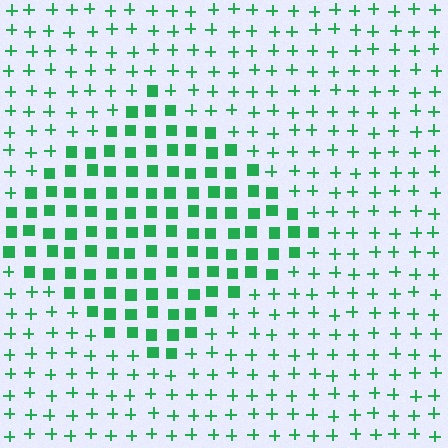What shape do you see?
I see a diamond.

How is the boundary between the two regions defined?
The boundary is defined by a change in element shape: squares inside vs. plus signs outside. All elements share the same color and spacing.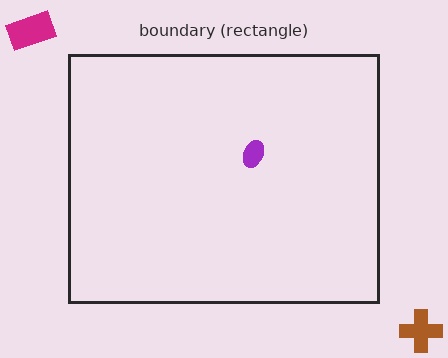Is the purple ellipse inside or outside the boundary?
Inside.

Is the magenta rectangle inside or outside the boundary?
Outside.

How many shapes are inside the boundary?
1 inside, 2 outside.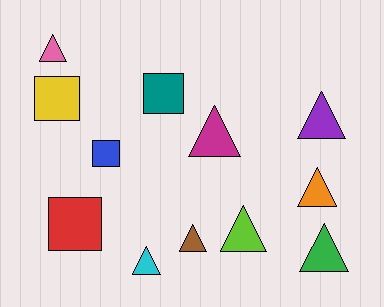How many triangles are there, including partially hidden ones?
There are 8 triangles.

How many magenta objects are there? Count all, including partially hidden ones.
There is 1 magenta object.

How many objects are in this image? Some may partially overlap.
There are 12 objects.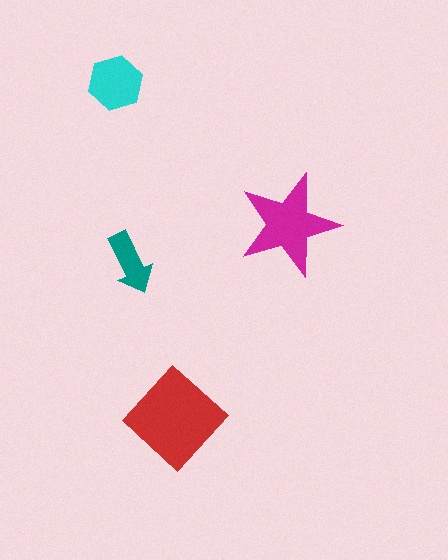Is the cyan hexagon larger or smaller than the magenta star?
Smaller.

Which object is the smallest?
The teal arrow.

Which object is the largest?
The red diamond.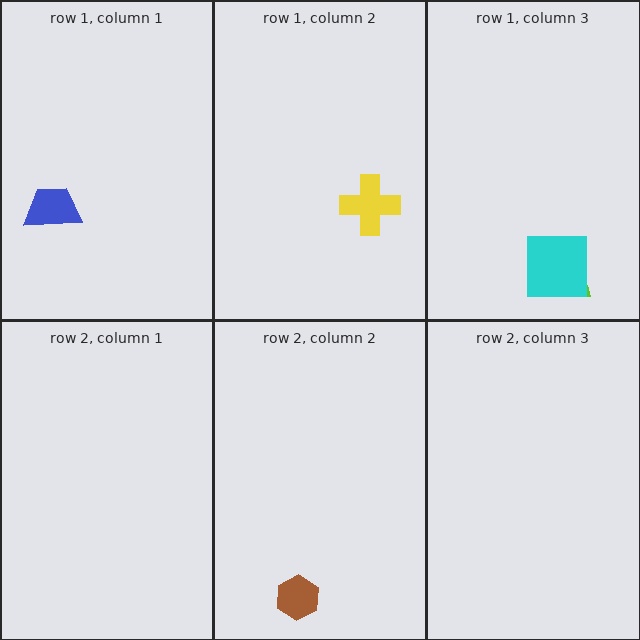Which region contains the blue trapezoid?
The row 1, column 1 region.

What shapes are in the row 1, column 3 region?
The lime semicircle, the cyan square.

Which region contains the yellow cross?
The row 1, column 2 region.